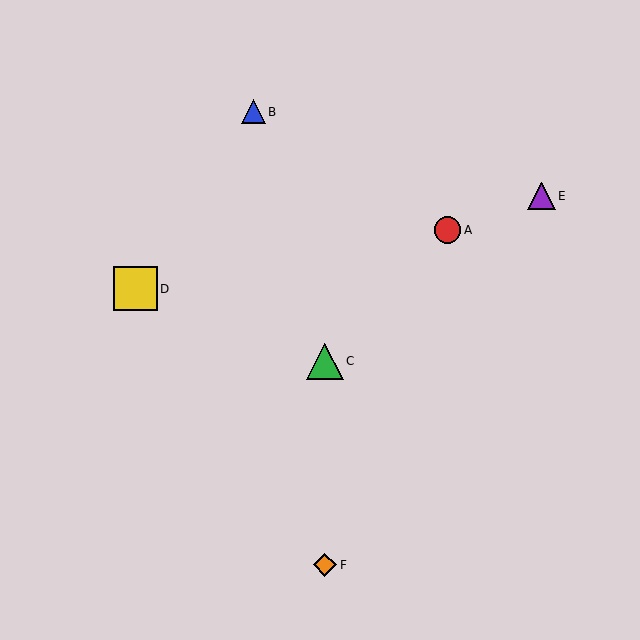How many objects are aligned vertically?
2 objects (C, F) are aligned vertically.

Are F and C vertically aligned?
Yes, both are at x≈325.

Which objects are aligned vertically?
Objects C, F are aligned vertically.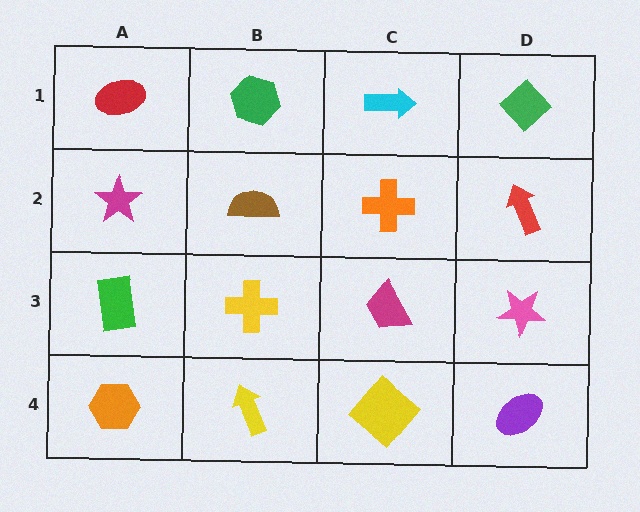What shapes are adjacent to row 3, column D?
A red arrow (row 2, column D), a purple ellipse (row 4, column D), a magenta trapezoid (row 3, column C).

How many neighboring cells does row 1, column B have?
3.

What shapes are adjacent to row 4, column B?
A yellow cross (row 3, column B), an orange hexagon (row 4, column A), a yellow diamond (row 4, column C).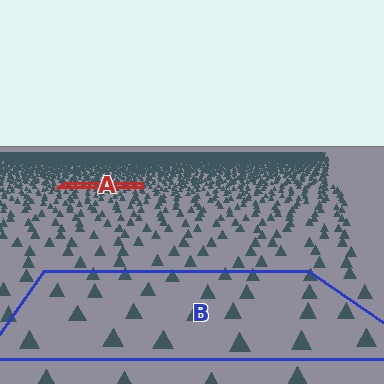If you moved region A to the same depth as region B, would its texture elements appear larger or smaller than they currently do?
They would appear larger. At a closer depth, the same texture elements are projected at a bigger on-screen size.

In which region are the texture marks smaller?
The texture marks are smaller in region A, because it is farther away.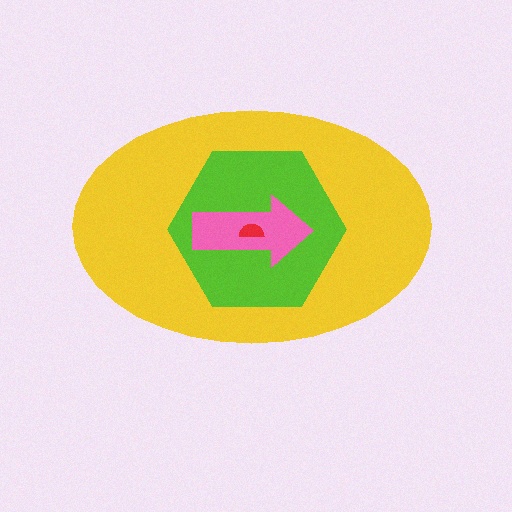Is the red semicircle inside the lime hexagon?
Yes.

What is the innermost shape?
The red semicircle.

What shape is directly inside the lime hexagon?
The pink arrow.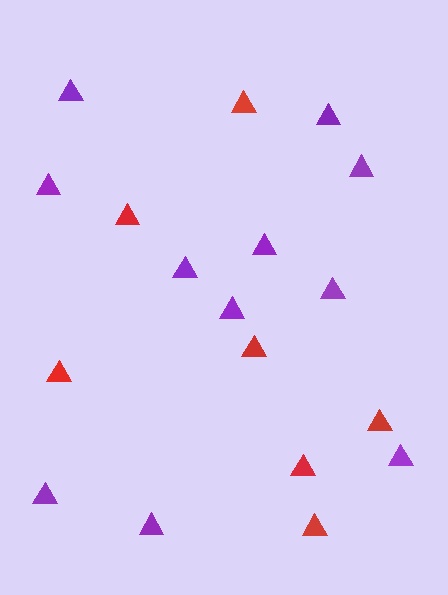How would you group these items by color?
There are 2 groups: one group of purple triangles (11) and one group of red triangles (7).